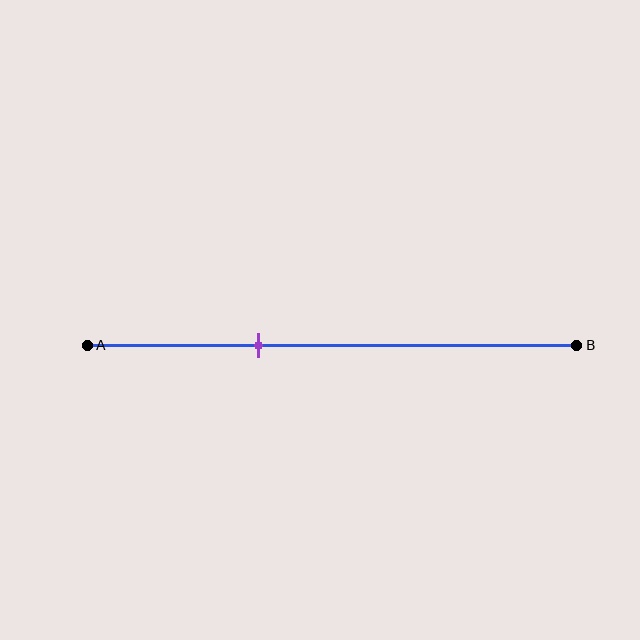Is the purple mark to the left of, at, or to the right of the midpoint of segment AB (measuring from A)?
The purple mark is to the left of the midpoint of segment AB.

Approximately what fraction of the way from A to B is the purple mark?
The purple mark is approximately 35% of the way from A to B.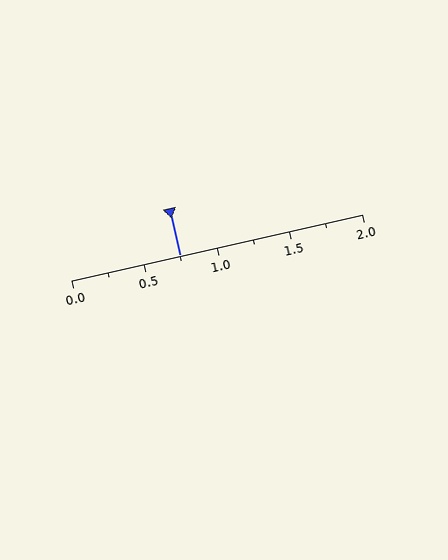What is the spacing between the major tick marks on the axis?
The major ticks are spaced 0.5 apart.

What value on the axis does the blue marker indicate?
The marker indicates approximately 0.75.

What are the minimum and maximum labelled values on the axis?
The axis runs from 0.0 to 2.0.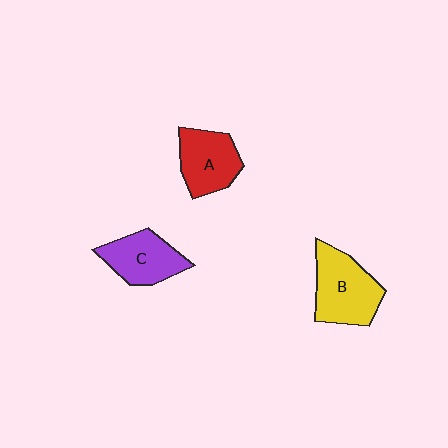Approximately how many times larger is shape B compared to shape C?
Approximately 1.2 times.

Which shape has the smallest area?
Shape C (purple).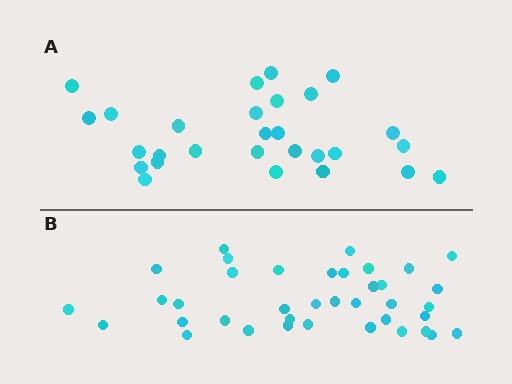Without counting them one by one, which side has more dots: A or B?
Region B (the bottom region) has more dots.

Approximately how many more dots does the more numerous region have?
Region B has roughly 10 or so more dots than region A.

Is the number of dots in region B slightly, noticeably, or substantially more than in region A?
Region B has noticeably more, but not dramatically so. The ratio is roughly 1.4 to 1.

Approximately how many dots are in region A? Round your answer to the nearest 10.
About 30 dots. (The exact count is 28, which rounds to 30.)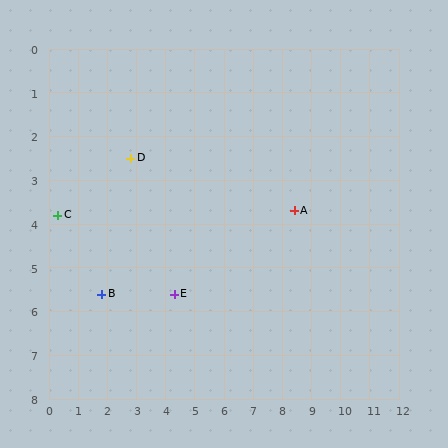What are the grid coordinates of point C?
Point C is at approximately (0.3, 3.8).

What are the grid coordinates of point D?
Point D is at approximately (2.8, 2.5).